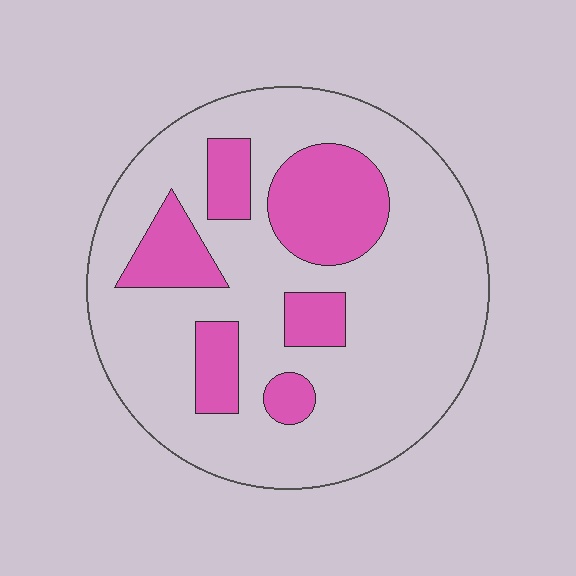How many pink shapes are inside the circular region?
6.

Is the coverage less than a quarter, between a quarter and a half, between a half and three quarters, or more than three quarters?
Less than a quarter.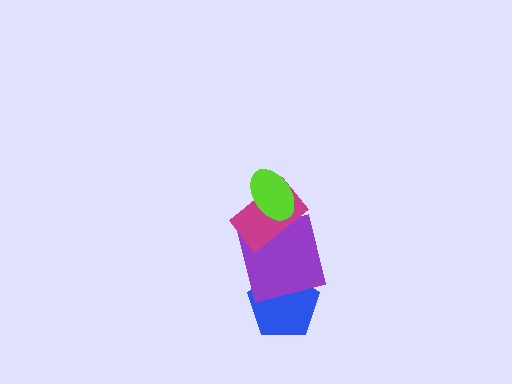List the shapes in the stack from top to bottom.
From top to bottom: the lime ellipse, the magenta rectangle, the purple square, the blue pentagon.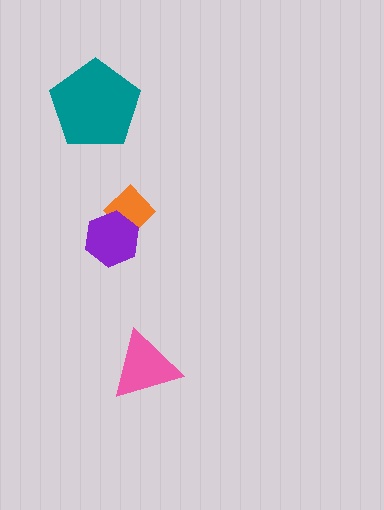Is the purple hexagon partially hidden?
No, no other shape covers it.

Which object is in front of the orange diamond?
The purple hexagon is in front of the orange diamond.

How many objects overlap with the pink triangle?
0 objects overlap with the pink triangle.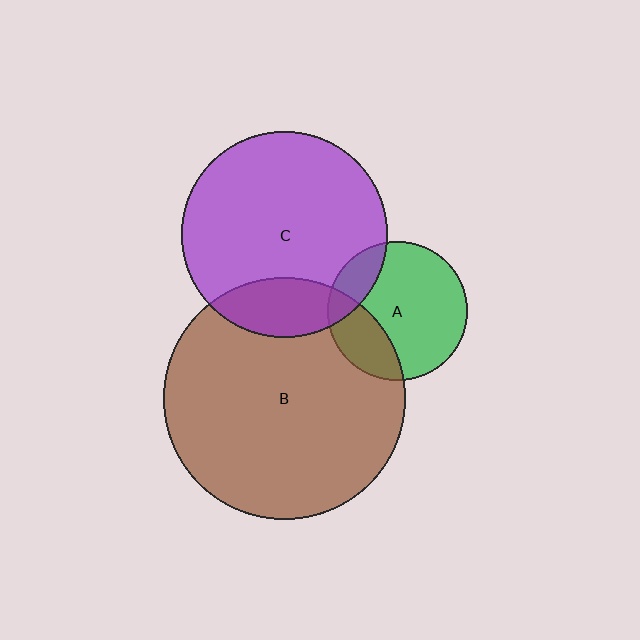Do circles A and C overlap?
Yes.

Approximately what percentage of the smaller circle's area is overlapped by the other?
Approximately 15%.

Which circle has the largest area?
Circle B (brown).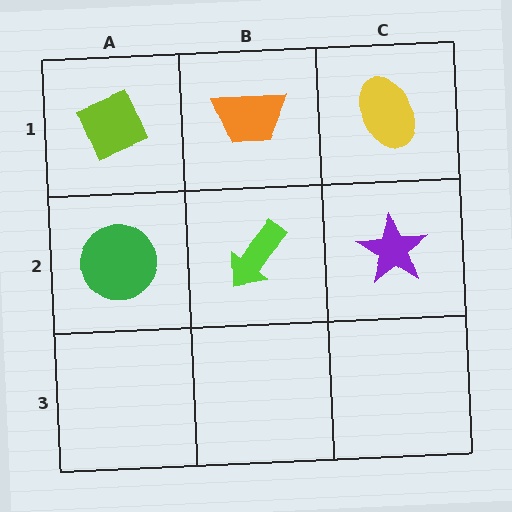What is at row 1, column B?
An orange trapezoid.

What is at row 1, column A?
A lime diamond.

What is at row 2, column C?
A purple star.